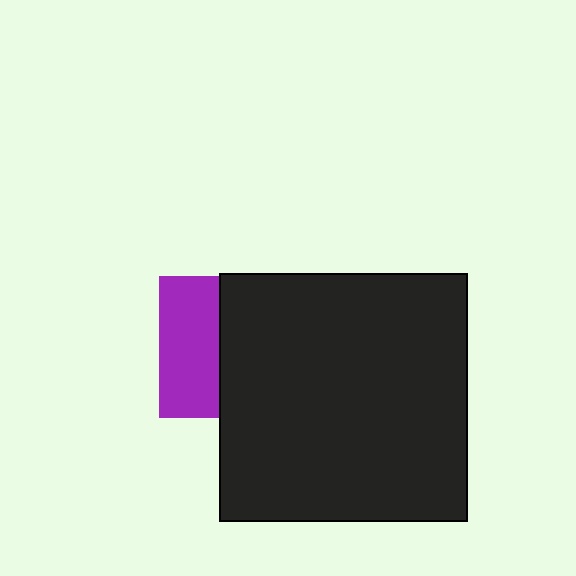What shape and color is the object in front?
The object in front is a black rectangle.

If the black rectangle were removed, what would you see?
You would see the complete purple square.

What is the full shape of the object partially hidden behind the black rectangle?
The partially hidden object is a purple square.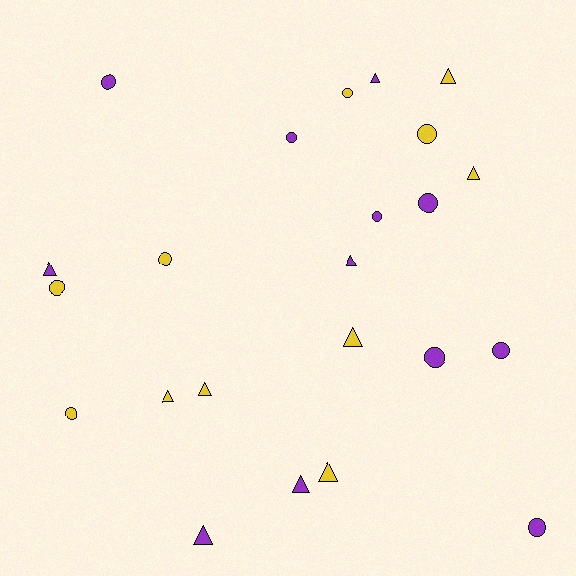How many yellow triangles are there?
There are 6 yellow triangles.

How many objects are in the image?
There are 23 objects.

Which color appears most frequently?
Purple, with 12 objects.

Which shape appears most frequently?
Circle, with 12 objects.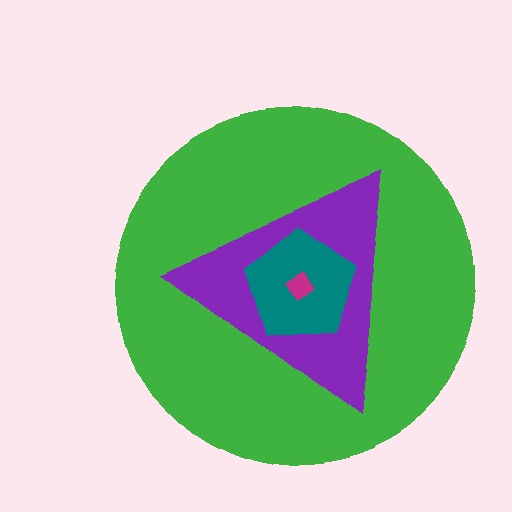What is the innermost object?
The magenta diamond.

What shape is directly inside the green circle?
The purple triangle.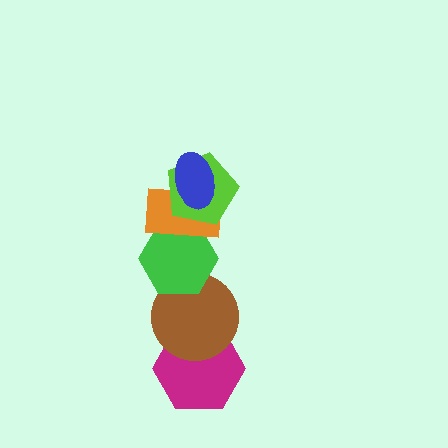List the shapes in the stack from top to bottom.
From top to bottom: the blue ellipse, the lime pentagon, the orange rectangle, the green hexagon, the brown circle, the magenta hexagon.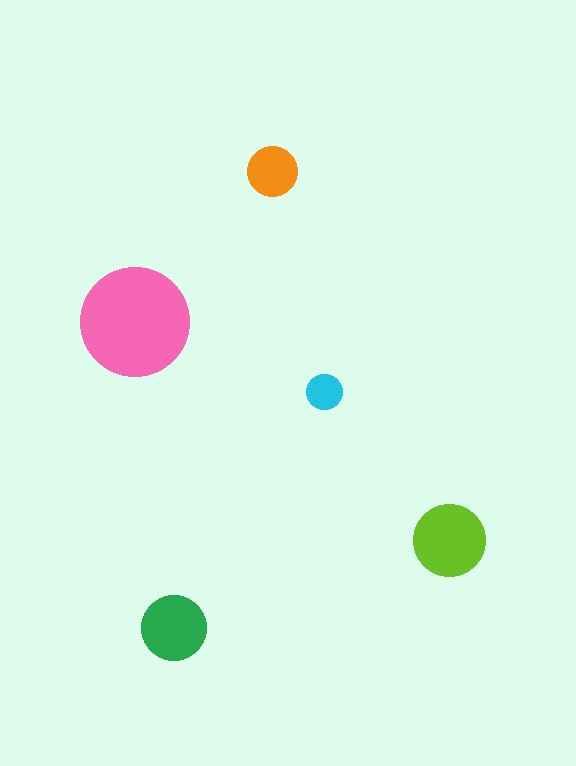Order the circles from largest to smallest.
the pink one, the lime one, the green one, the orange one, the cyan one.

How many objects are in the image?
There are 5 objects in the image.